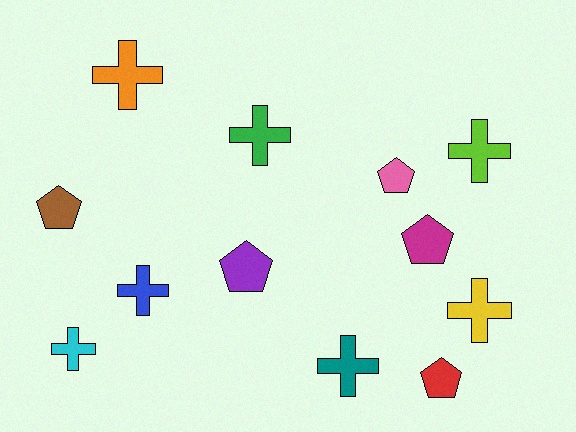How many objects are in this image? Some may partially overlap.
There are 12 objects.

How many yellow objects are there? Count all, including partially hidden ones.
There is 1 yellow object.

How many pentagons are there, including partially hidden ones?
There are 5 pentagons.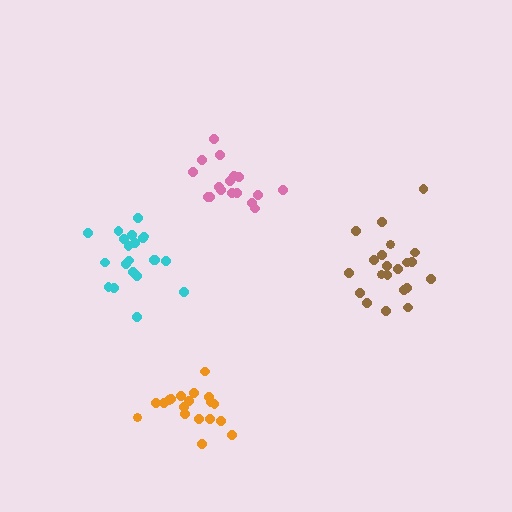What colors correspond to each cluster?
The clusters are colored: brown, cyan, orange, pink.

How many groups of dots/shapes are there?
There are 4 groups.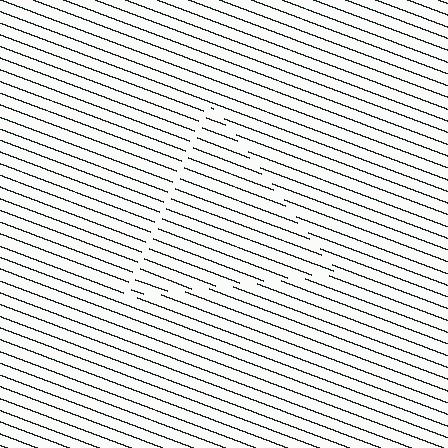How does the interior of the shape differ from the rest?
The interior of the shape contains the same grating, shifted by half a period — the contour is defined by the phase discontinuity where line-ends from the inner and outer gratings abut.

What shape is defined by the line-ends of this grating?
An illusory triangle. The interior of the shape contains the same grating, shifted by half a period — the contour is defined by the phase discontinuity where line-ends from the inner and outer gratings abut.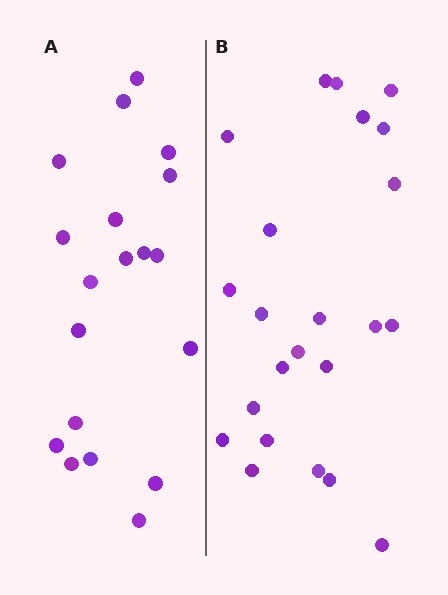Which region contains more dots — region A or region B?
Region B (the right region) has more dots.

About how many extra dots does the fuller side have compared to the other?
Region B has about 4 more dots than region A.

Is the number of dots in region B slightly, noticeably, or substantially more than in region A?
Region B has only slightly more — the two regions are fairly close. The ratio is roughly 1.2 to 1.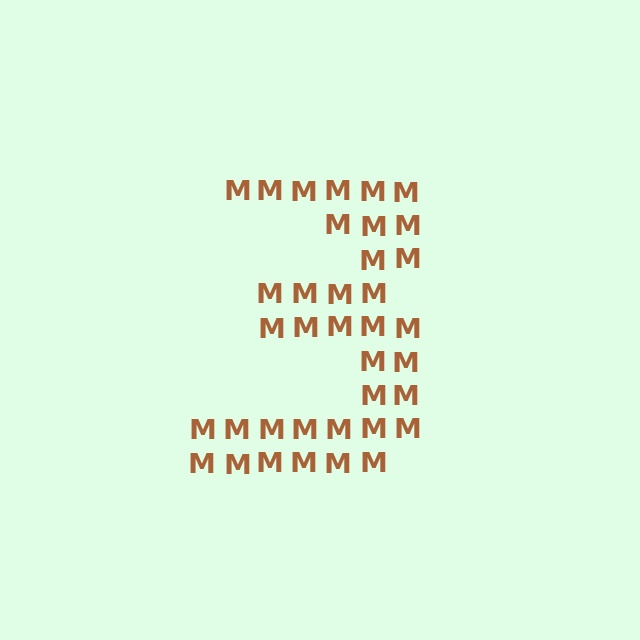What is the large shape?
The large shape is the digit 3.